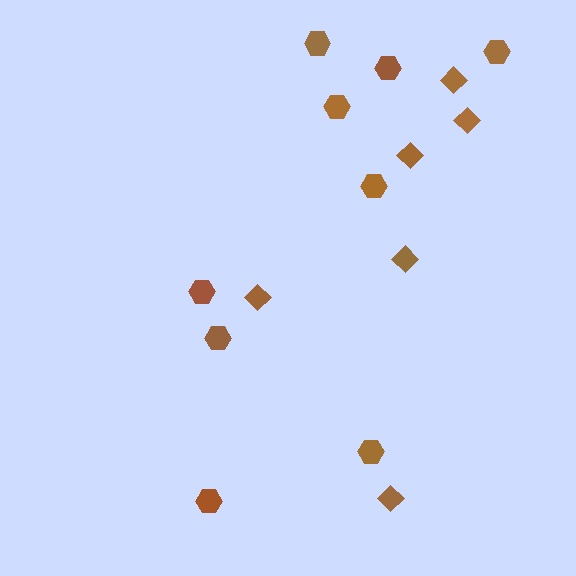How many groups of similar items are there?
There are 2 groups: one group of hexagons (9) and one group of diamonds (6).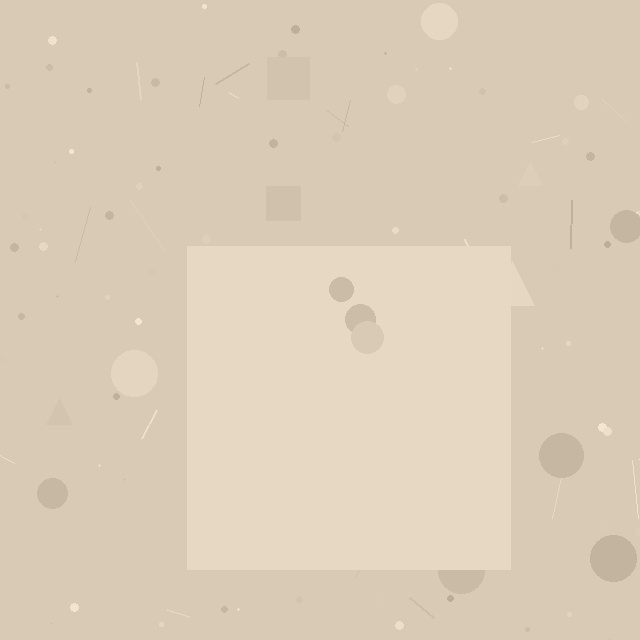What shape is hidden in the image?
A square is hidden in the image.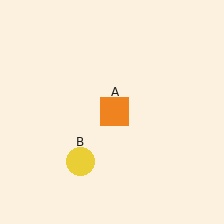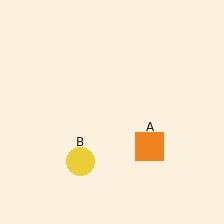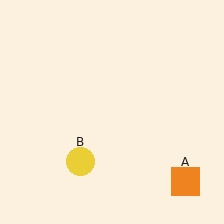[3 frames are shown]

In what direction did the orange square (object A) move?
The orange square (object A) moved down and to the right.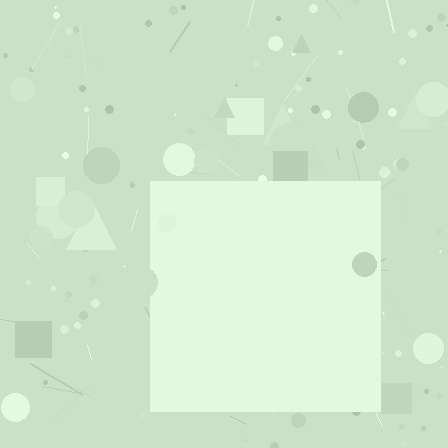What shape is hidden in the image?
A square is hidden in the image.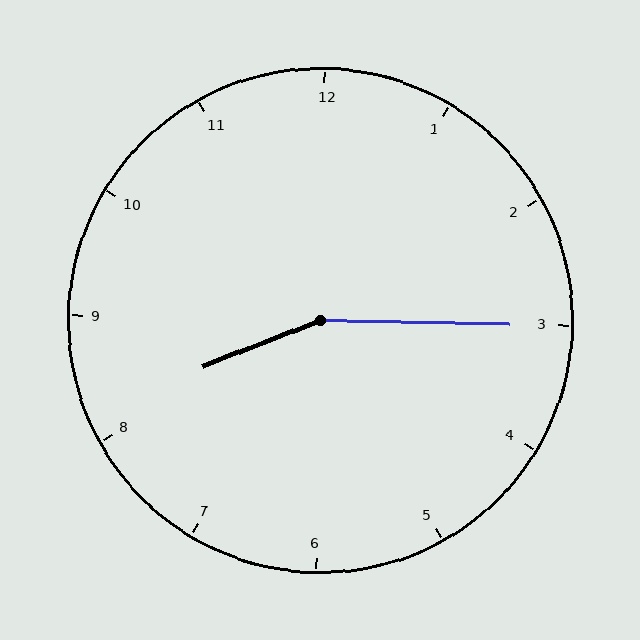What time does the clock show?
8:15.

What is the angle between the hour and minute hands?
Approximately 158 degrees.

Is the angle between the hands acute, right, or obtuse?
It is obtuse.